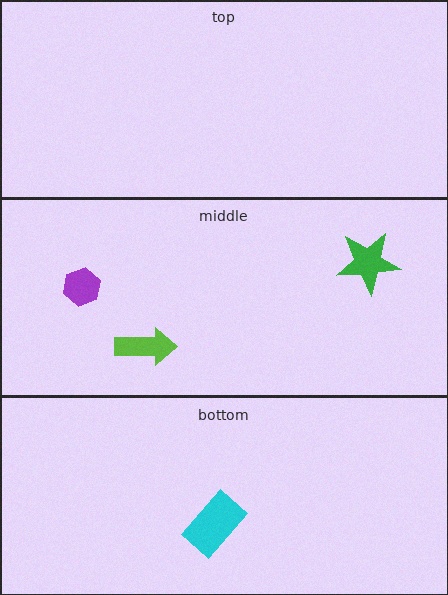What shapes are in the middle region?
The purple hexagon, the lime arrow, the green star.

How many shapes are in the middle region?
3.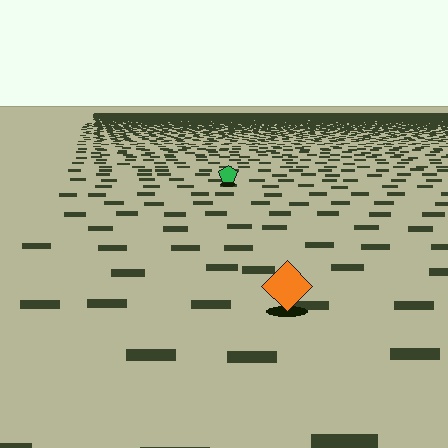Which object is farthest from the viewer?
The green pentagon is farthest from the viewer. It appears smaller and the ground texture around it is denser.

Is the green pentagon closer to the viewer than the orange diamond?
No. The orange diamond is closer — you can tell from the texture gradient: the ground texture is coarser near it.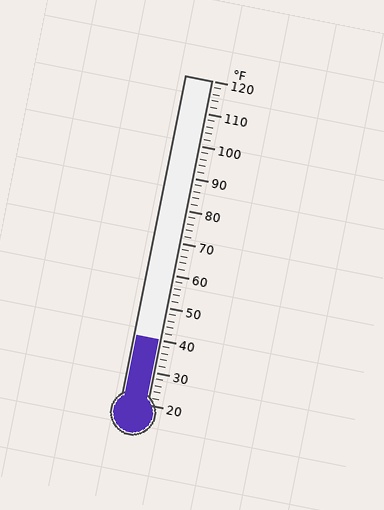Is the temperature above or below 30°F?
The temperature is above 30°F.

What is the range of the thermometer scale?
The thermometer scale ranges from 20°F to 120°F.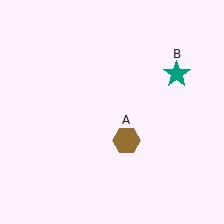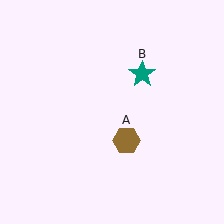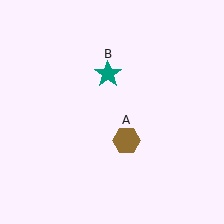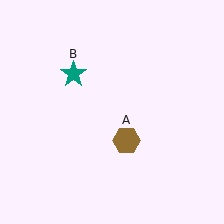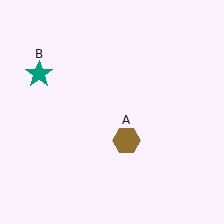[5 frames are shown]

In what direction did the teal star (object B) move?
The teal star (object B) moved left.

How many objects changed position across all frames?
1 object changed position: teal star (object B).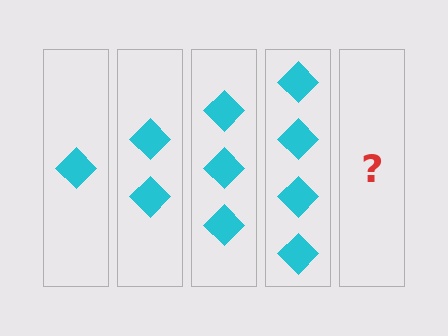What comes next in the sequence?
The next element should be 5 diamonds.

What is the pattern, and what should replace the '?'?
The pattern is that each step adds one more diamond. The '?' should be 5 diamonds.